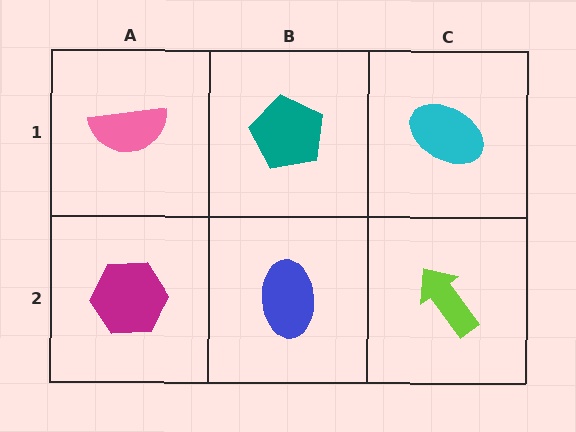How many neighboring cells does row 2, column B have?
3.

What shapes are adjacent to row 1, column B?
A blue ellipse (row 2, column B), a pink semicircle (row 1, column A), a cyan ellipse (row 1, column C).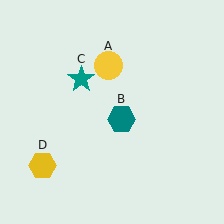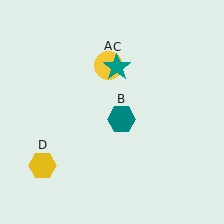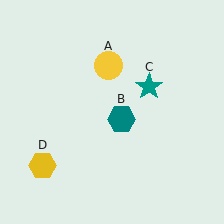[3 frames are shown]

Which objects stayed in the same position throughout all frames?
Yellow circle (object A) and teal hexagon (object B) and yellow hexagon (object D) remained stationary.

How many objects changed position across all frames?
1 object changed position: teal star (object C).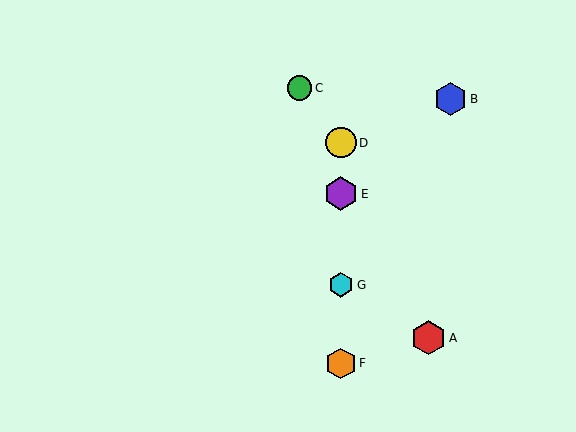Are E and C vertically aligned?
No, E is at x≈341 and C is at x≈300.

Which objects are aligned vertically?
Objects D, E, F, G are aligned vertically.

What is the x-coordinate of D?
Object D is at x≈341.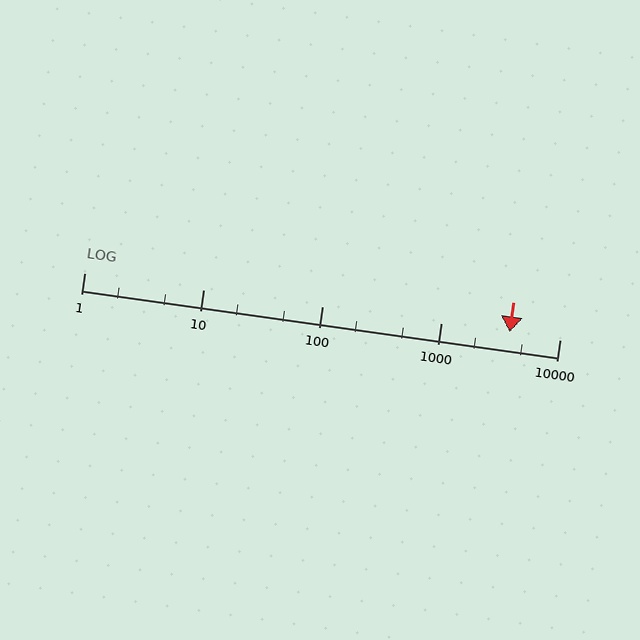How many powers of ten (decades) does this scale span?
The scale spans 4 decades, from 1 to 10000.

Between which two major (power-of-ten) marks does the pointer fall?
The pointer is between 1000 and 10000.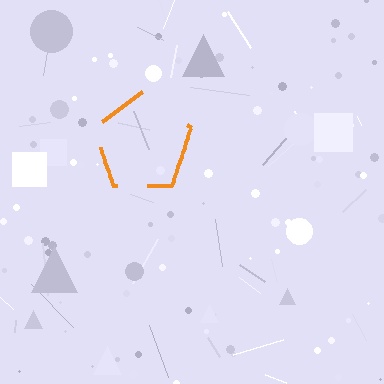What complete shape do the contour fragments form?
The contour fragments form a pentagon.